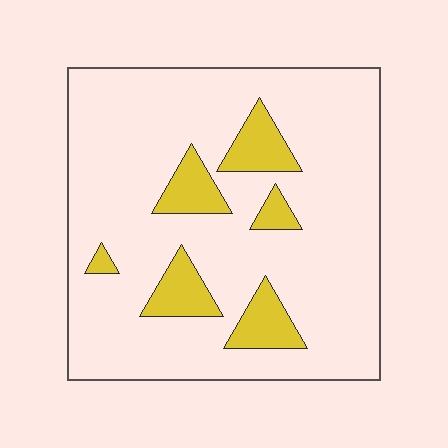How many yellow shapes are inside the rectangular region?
6.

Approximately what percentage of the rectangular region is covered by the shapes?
Approximately 15%.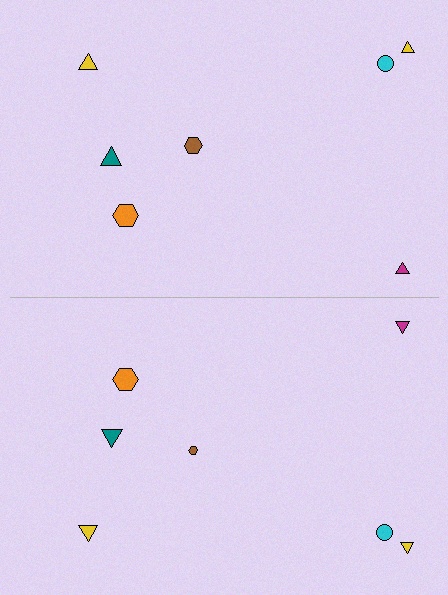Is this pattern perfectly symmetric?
No, the pattern is not perfectly symmetric. The brown hexagon on the bottom side has a different size than its mirror counterpart.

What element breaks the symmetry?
The brown hexagon on the bottom side has a different size than its mirror counterpart.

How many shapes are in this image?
There are 14 shapes in this image.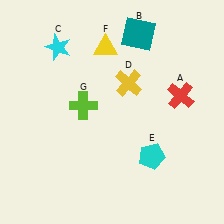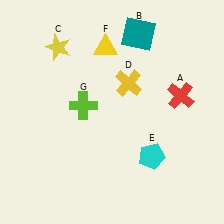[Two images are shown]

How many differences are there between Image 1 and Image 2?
There is 1 difference between the two images.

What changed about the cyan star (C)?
In Image 1, C is cyan. In Image 2, it changed to yellow.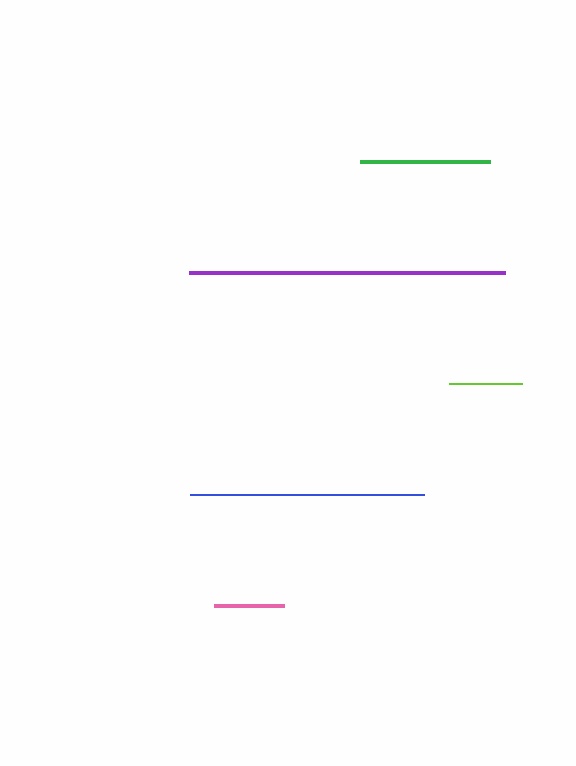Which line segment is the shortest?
The pink line is the shortest at approximately 70 pixels.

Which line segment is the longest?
The purple line is the longest at approximately 316 pixels.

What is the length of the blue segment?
The blue segment is approximately 234 pixels long.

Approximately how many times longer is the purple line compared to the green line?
The purple line is approximately 2.4 times the length of the green line.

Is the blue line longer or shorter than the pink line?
The blue line is longer than the pink line.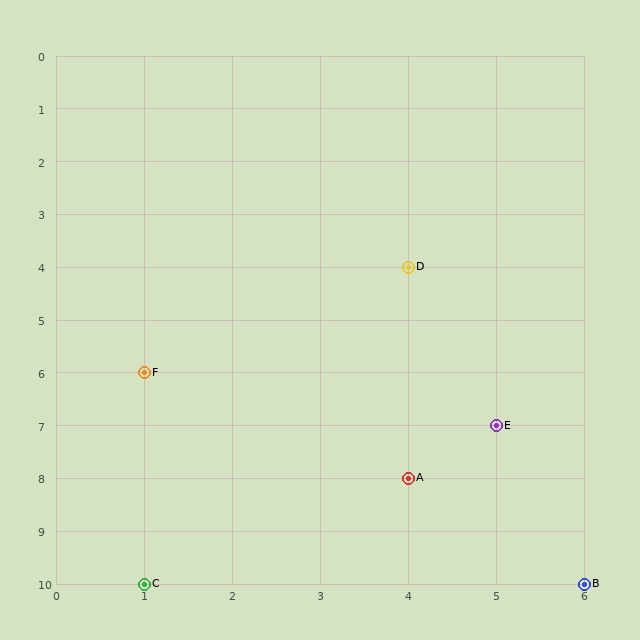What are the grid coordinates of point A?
Point A is at grid coordinates (4, 8).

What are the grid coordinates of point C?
Point C is at grid coordinates (1, 10).